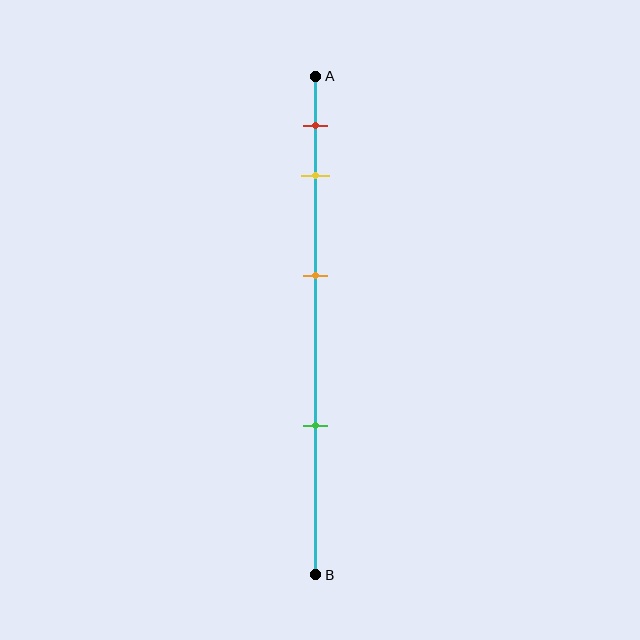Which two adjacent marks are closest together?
The red and yellow marks are the closest adjacent pair.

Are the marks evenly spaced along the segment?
No, the marks are not evenly spaced.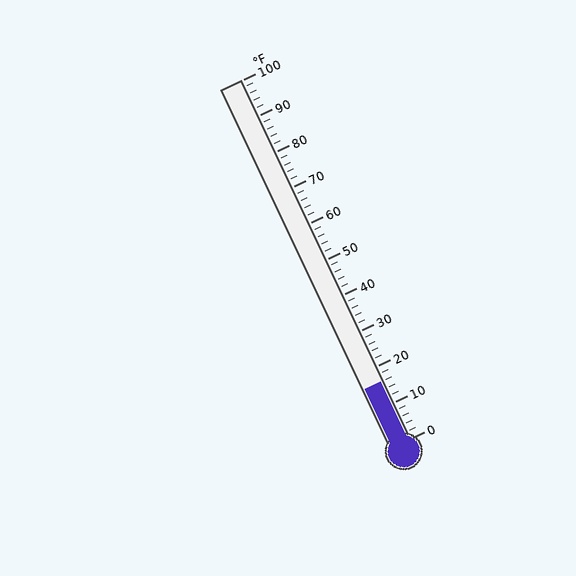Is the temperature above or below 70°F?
The temperature is below 70°F.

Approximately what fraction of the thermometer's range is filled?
The thermometer is filled to approximately 15% of its range.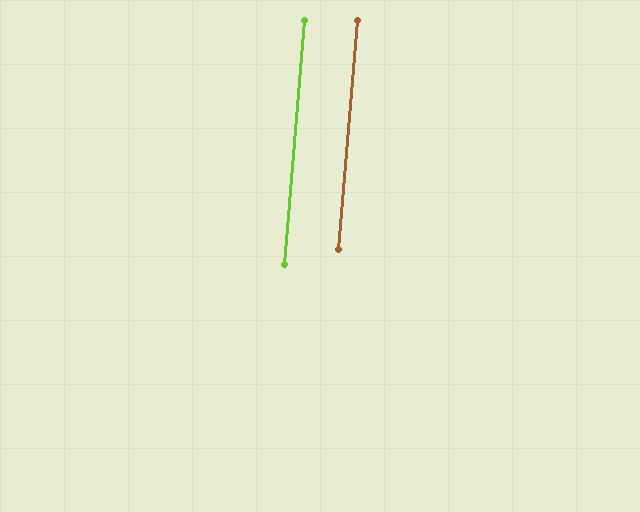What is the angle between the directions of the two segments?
Approximately 0 degrees.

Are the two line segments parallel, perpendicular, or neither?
Parallel — their directions differ by only 0.0°.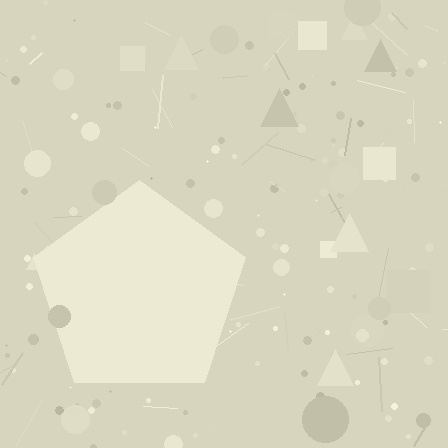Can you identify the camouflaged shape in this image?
The camouflaged shape is a pentagon.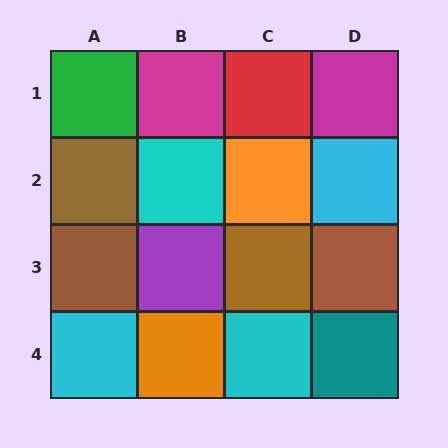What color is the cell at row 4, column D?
Teal.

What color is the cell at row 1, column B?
Magenta.